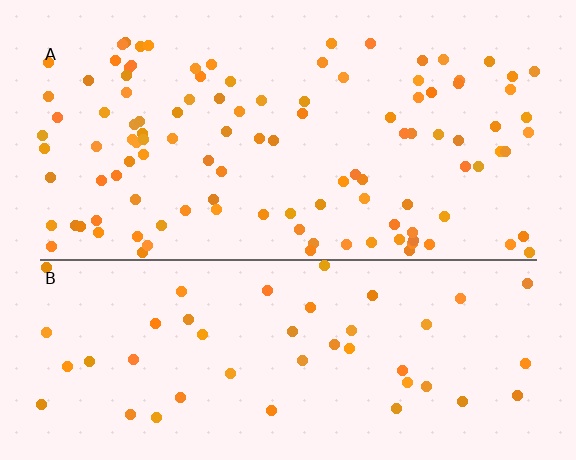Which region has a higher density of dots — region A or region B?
A (the top).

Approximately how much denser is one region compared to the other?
Approximately 2.4× — region A over region B.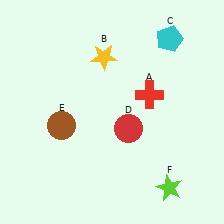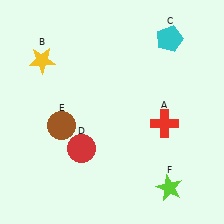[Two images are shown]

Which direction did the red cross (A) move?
The red cross (A) moved down.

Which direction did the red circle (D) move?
The red circle (D) moved left.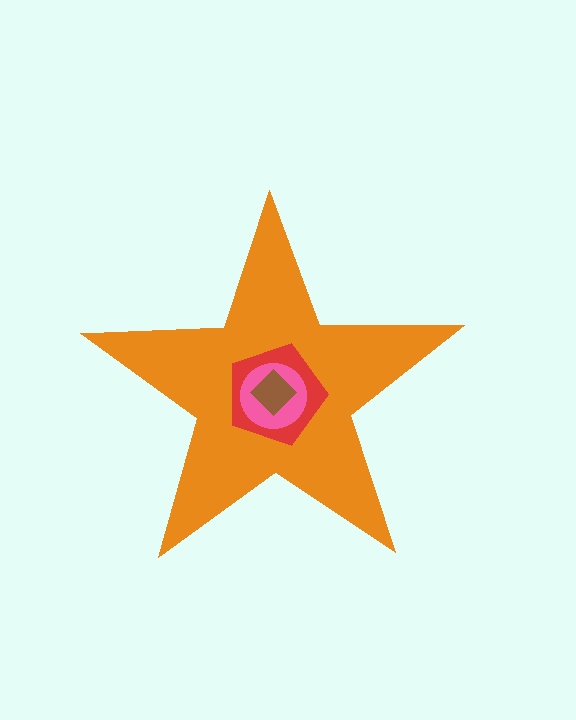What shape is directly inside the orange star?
The red pentagon.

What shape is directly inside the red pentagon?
The pink circle.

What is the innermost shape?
The brown diamond.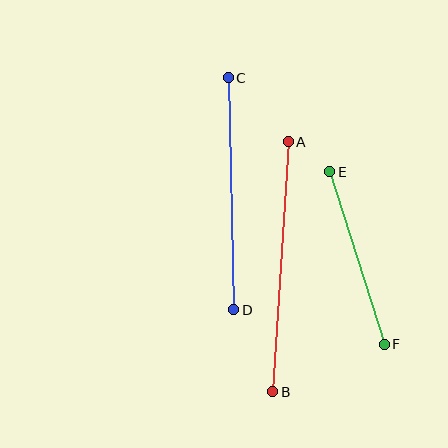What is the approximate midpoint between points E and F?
The midpoint is at approximately (357, 258) pixels.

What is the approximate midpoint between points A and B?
The midpoint is at approximately (280, 267) pixels.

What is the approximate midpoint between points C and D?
The midpoint is at approximately (231, 194) pixels.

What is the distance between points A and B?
The distance is approximately 250 pixels.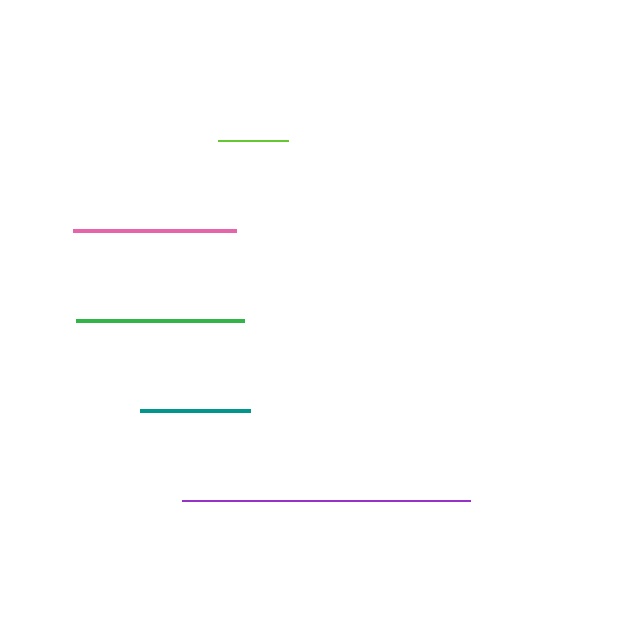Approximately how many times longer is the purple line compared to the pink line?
The purple line is approximately 1.8 times the length of the pink line.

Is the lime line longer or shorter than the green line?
The green line is longer than the lime line.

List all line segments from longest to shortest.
From longest to shortest: purple, green, pink, teal, lime.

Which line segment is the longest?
The purple line is the longest at approximately 288 pixels.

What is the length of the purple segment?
The purple segment is approximately 288 pixels long.